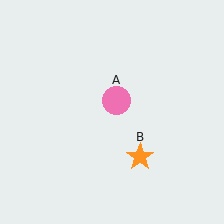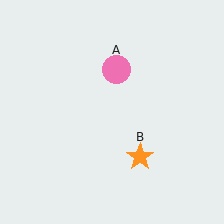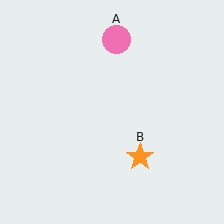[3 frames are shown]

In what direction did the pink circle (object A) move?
The pink circle (object A) moved up.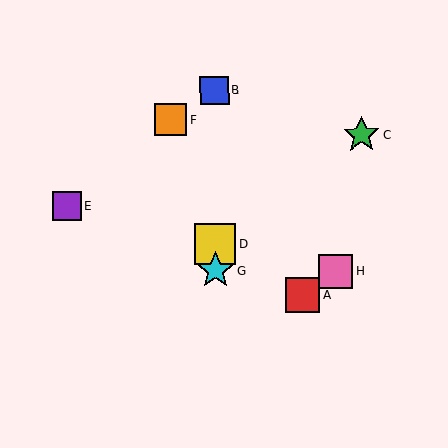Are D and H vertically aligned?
No, D is at x≈215 and H is at x≈336.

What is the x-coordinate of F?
Object F is at x≈170.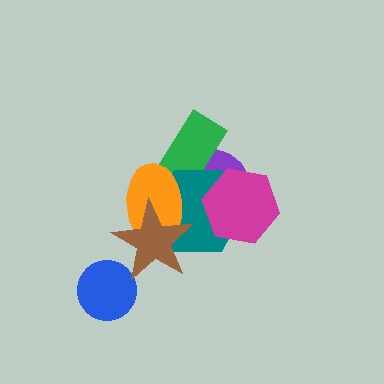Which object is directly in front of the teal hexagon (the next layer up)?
The magenta hexagon is directly in front of the teal hexagon.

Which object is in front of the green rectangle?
The teal hexagon is in front of the green rectangle.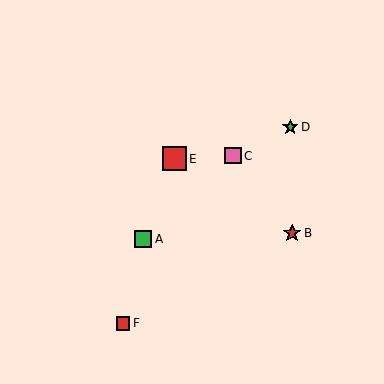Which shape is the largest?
The red square (labeled E) is the largest.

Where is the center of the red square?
The center of the red square is at (174, 159).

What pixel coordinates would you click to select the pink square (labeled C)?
Click at (233, 156) to select the pink square C.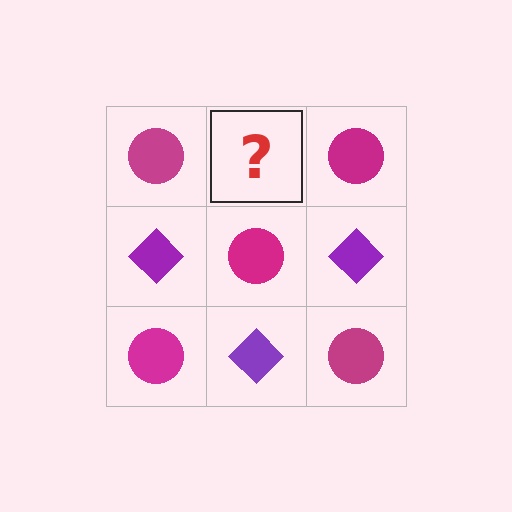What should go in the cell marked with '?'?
The missing cell should contain a purple diamond.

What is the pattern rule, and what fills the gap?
The rule is that it alternates magenta circle and purple diamond in a checkerboard pattern. The gap should be filled with a purple diamond.